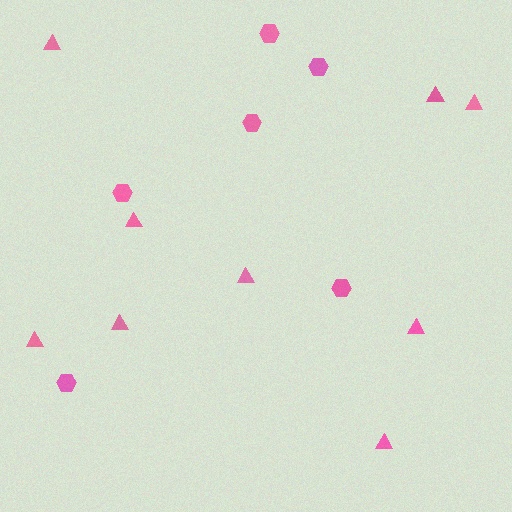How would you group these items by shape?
There are 2 groups: one group of hexagons (6) and one group of triangles (9).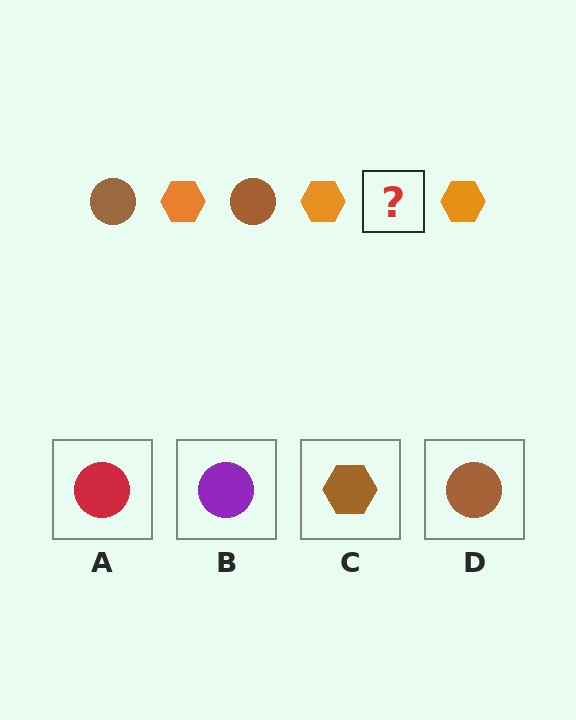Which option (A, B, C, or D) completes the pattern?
D.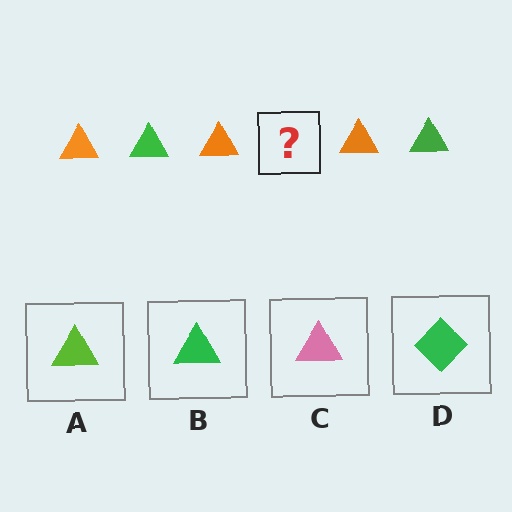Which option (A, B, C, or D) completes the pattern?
B.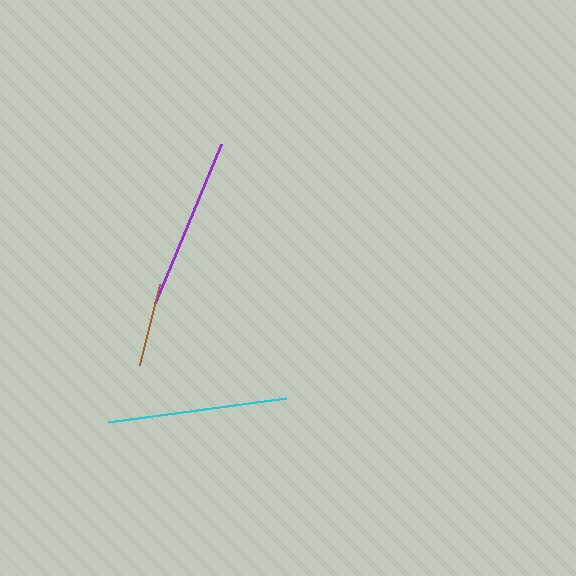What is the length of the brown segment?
The brown segment is approximately 83 pixels long.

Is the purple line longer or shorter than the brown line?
The purple line is longer than the brown line.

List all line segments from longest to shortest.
From longest to shortest: cyan, purple, brown.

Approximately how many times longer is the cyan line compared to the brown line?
The cyan line is approximately 2.2 times the length of the brown line.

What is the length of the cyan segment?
The cyan segment is approximately 180 pixels long.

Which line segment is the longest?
The cyan line is the longest at approximately 180 pixels.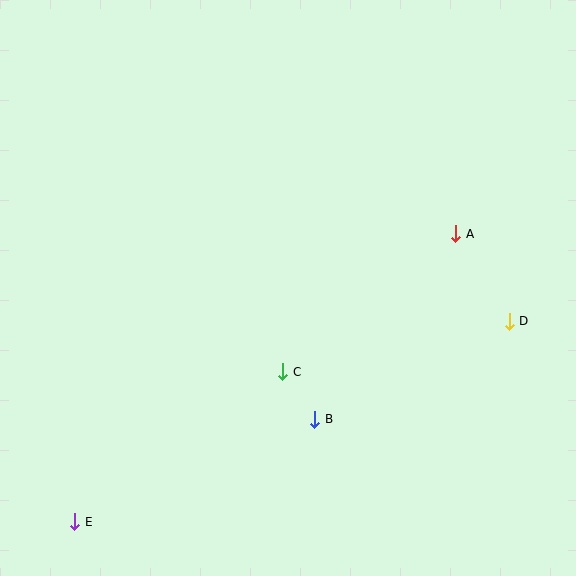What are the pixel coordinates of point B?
Point B is at (315, 419).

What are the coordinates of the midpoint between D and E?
The midpoint between D and E is at (292, 422).